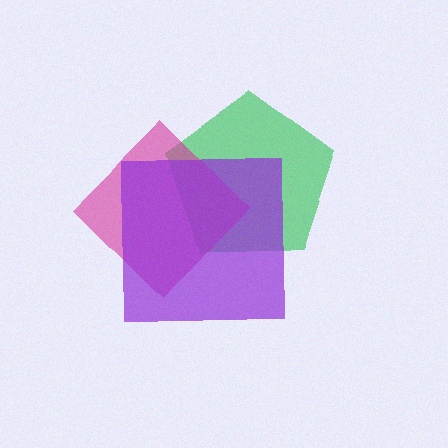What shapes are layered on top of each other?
The layered shapes are: a green pentagon, a magenta diamond, a purple square.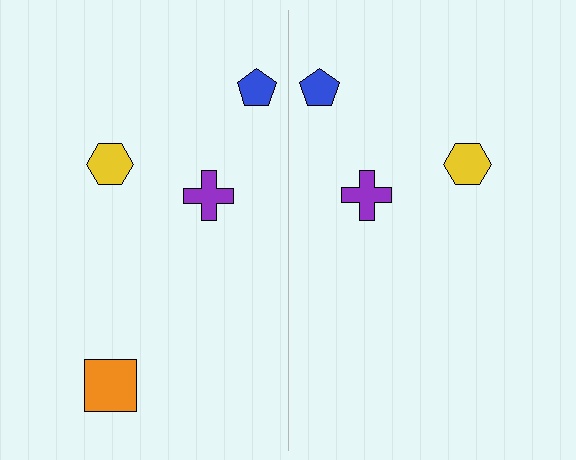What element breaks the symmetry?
A orange square is missing from the right side.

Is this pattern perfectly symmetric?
No, the pattern is not perfectly symmetric. A orange square is missing from the right side.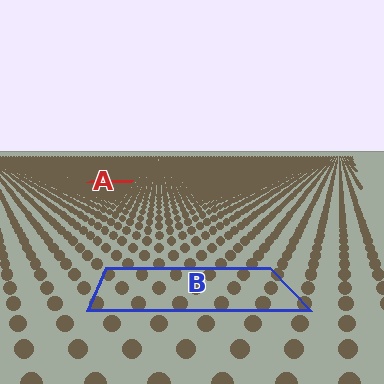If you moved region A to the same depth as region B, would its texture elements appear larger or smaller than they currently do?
They would appear larger. At a closer depth, the same texture elements are projected at a bigger on-screen size.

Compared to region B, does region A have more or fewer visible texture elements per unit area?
Region A has more texture elements per unit area — they are packed more densely because it is farther away.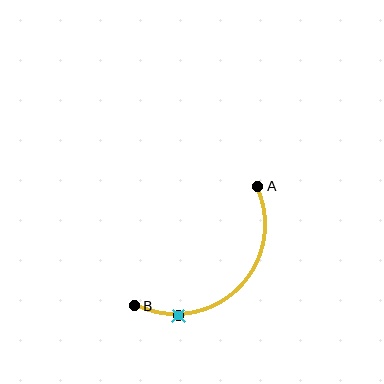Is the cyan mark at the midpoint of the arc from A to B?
No. The cyan mark lies on the arc but is closer to endpoint B. The arc midpoint would be at the point on the curve equidistant along the arc from both A and B.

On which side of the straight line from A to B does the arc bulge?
The arc bulges below and to the right of the straight line connecting A and B.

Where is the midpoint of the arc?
The arc midpoint is the point on the curve farthest from the straight line joining A and B. It sits below and to the right of that line.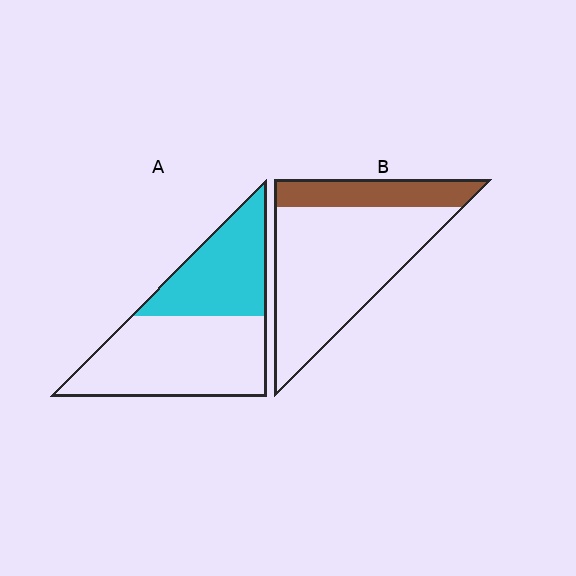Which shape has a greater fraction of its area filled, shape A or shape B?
Shape A.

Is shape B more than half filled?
No.